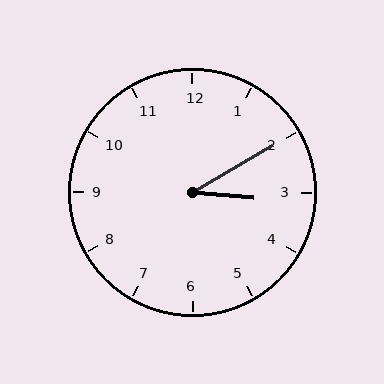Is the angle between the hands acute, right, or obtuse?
It is acute.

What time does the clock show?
3:10.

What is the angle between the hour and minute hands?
Approximately 35 degrees.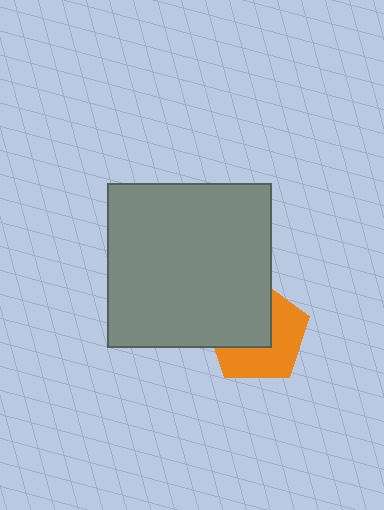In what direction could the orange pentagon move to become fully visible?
The orange pentagon could move toward the lower-right. That would shift it out from behind the gray square entirely.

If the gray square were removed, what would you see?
You would see the complete orange pentagon.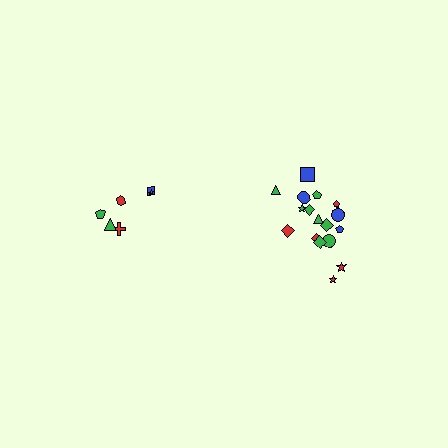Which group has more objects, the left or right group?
The right group.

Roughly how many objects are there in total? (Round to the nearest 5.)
Roughly 25 objects in total.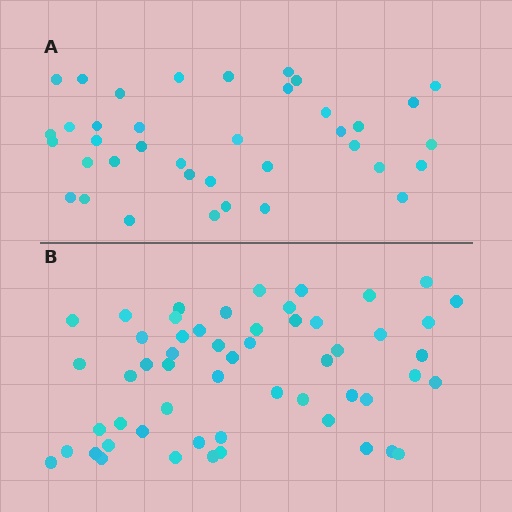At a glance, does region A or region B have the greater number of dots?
Region B (the bottom region) has more dots.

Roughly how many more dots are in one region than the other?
Region B has approximately 15 more dots than region A.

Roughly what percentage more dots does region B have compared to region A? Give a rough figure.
About 45% more.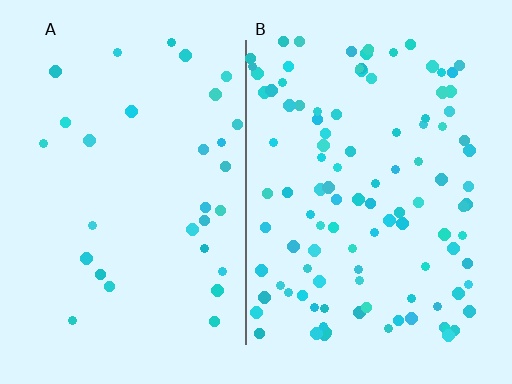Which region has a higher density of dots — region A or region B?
B (the right).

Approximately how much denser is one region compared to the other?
Approximately 3.5× — region B over region A.